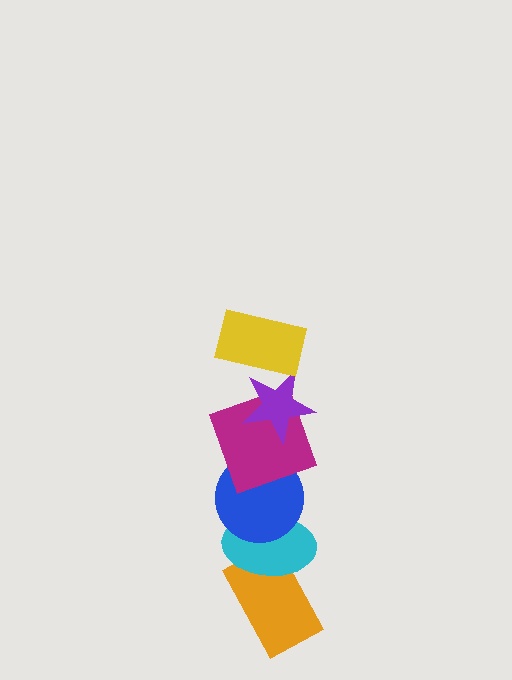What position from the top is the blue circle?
The blue circle is 4th from the top.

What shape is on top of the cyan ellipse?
The blue circle is on top of the cyan ellipse.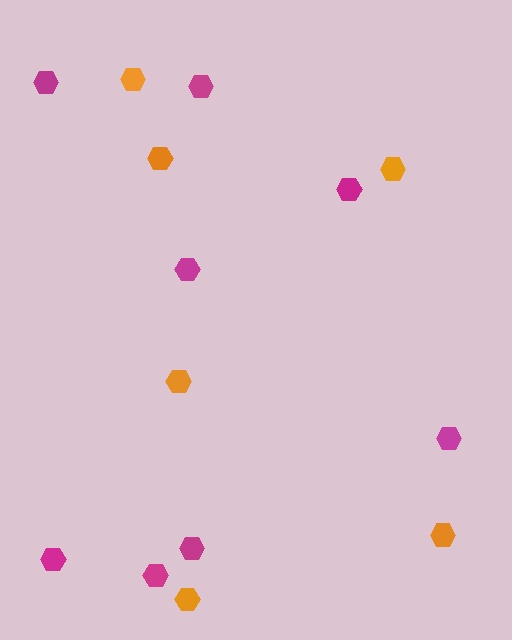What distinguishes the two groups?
There are 2 groups: one group of magenta hexagons (8) and one group of orange hexagons (6).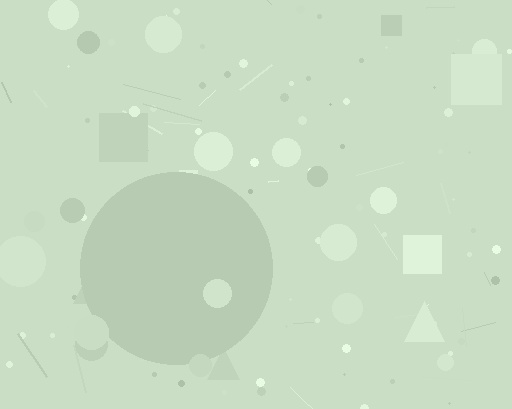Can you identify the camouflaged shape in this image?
The camouflaged shape is a circle.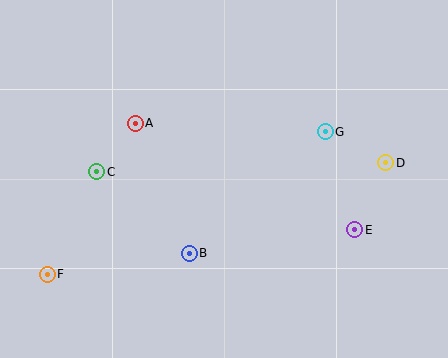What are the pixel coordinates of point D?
Point D is at (386, 163).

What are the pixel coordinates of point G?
Point G is at (325, 132).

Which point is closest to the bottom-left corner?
Point F is closest to the bottom-left corner.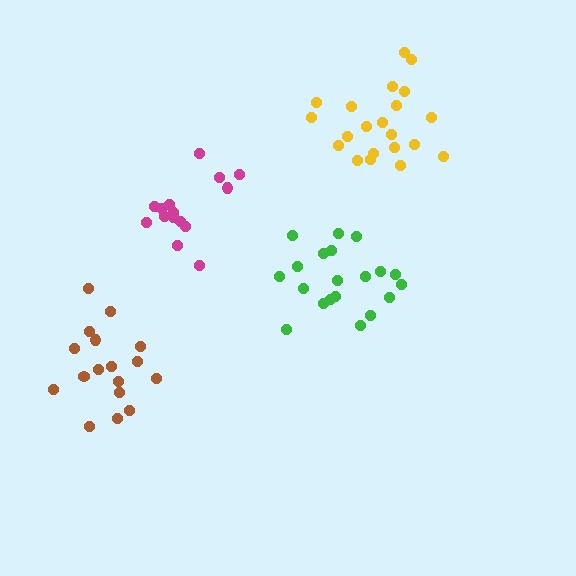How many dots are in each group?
Group 1: 15 dots, Group 2: 17 dots, Group 3: 20 dots, Group 4: 21 dots (73 total).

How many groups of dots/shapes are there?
There are 4 groups.